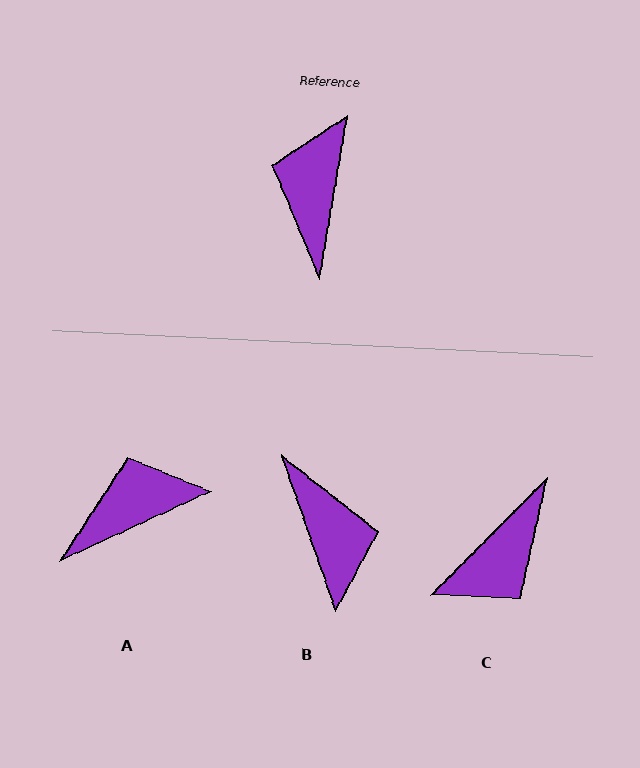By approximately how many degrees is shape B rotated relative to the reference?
Approximately 151 degrees clockwise.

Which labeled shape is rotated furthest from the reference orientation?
B, about 151 degrees away.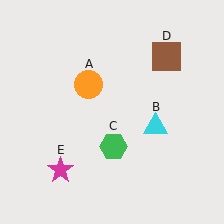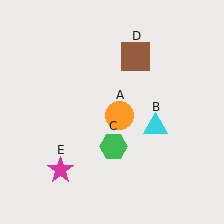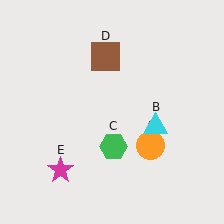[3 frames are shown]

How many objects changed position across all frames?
2 objects changed position: orange circle (object A), brown square (object D).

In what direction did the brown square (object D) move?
The brown square (object D) moved left.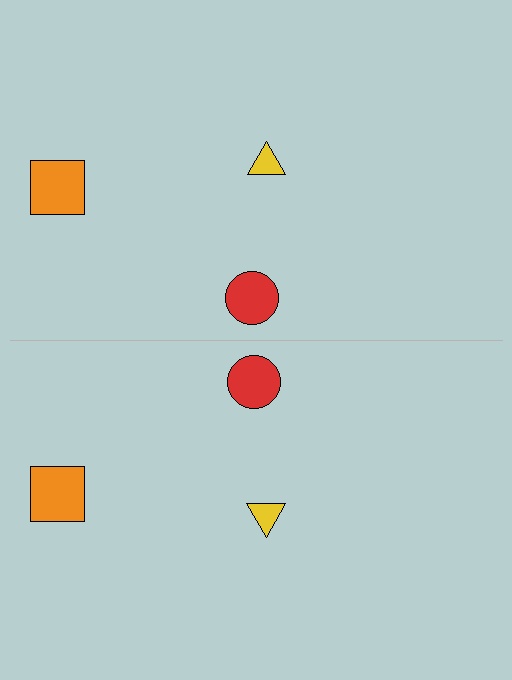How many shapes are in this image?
There are 6 shapes in this image.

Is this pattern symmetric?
Yes, this pattern has bilateral (reflection) symmetry.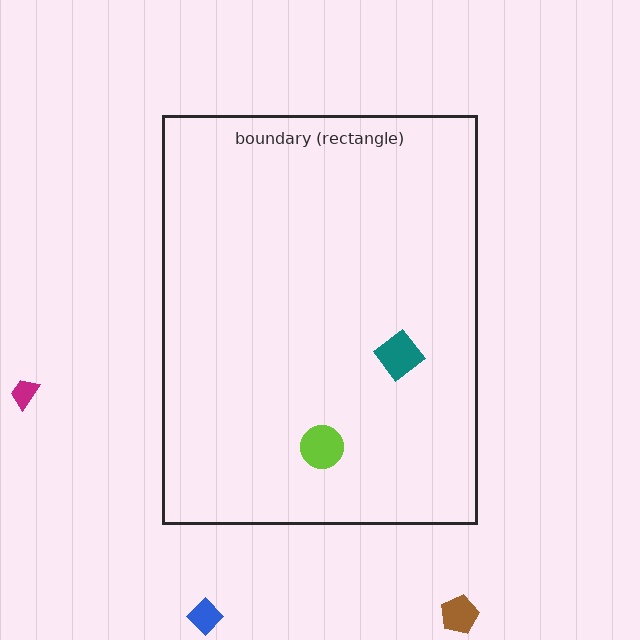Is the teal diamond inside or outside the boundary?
Inside.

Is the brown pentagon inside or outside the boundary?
Outside.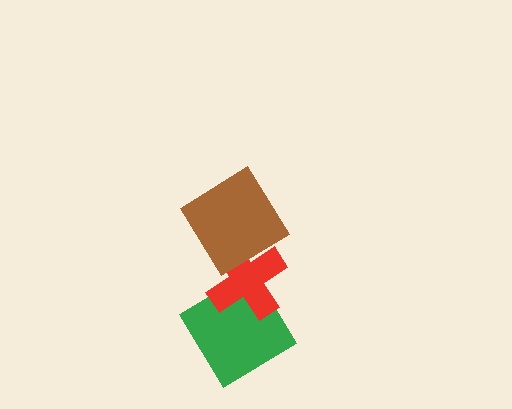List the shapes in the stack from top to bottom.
From top to bottom: the brown diamond, the red cross, the green diamond.